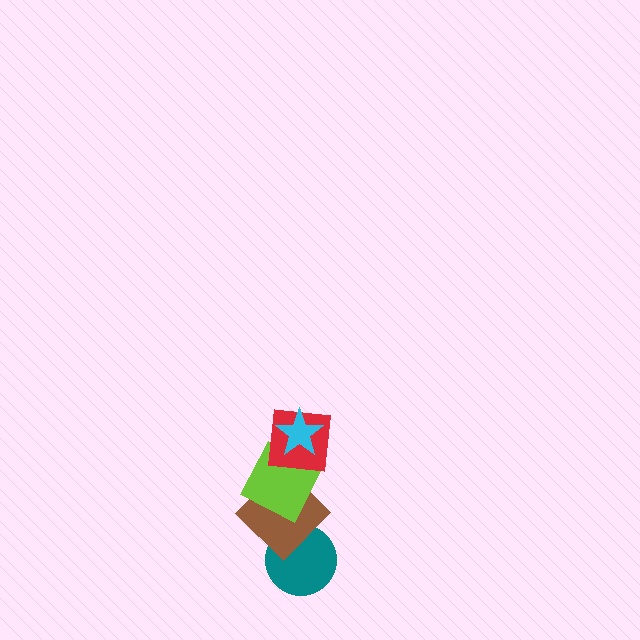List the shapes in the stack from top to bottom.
From top to bottom: the cyan star, the red square, the lime square, the brown diamond, the teal circle.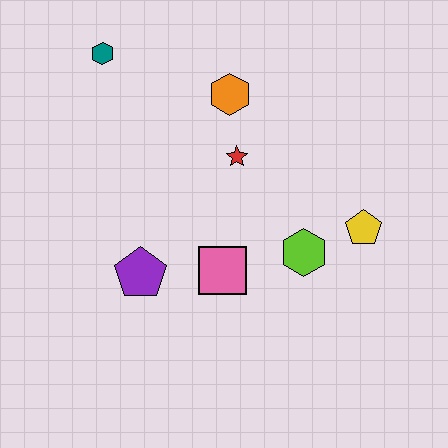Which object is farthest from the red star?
The teal hexagon is farthest from the red star.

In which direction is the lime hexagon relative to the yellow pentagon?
The lime hexagon is to the left of the yellow pentagon.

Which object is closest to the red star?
The orange hexagon is closest to the red star.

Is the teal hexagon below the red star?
No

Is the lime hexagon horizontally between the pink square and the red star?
No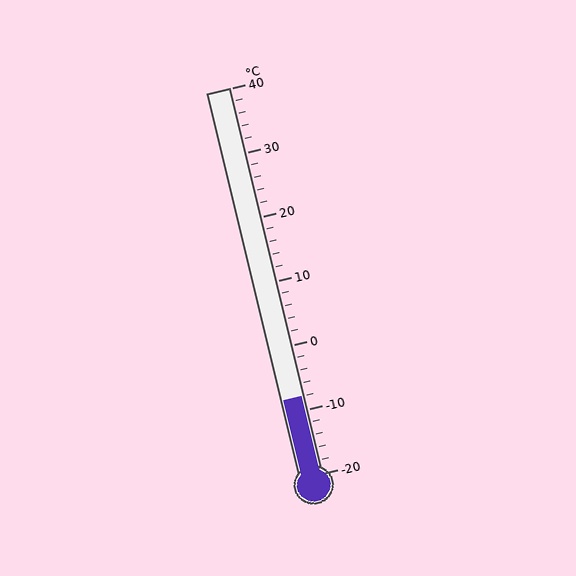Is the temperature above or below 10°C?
The temperature is below 10°C.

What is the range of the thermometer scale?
The thermometer scale ranges from -20°C to 40°C.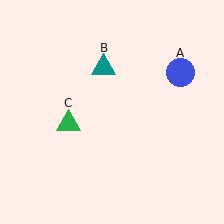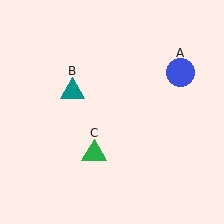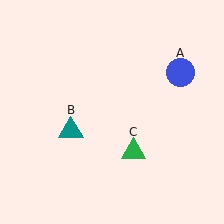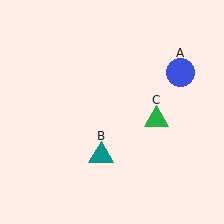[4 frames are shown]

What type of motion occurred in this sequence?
The teal triangle (object B), green triangle (object C) rotated counterclockwise around the center of the scene.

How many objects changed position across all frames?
2 objects changed position: teal triangle (object B), green triangle (object C).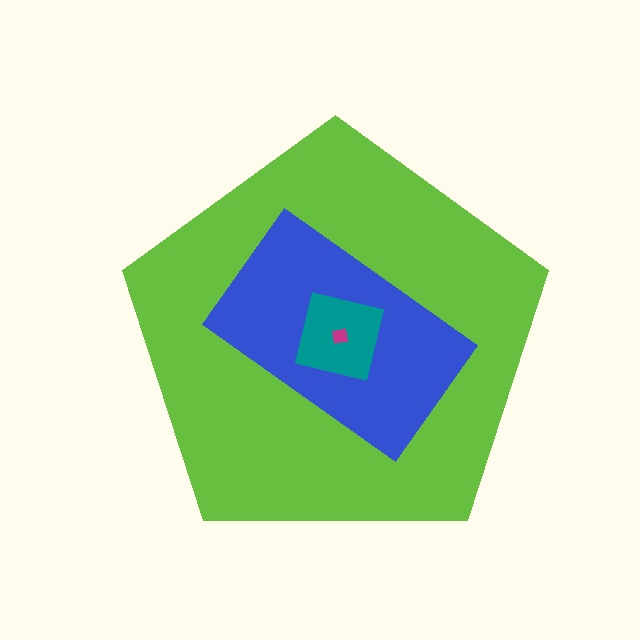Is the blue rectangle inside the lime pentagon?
Yes.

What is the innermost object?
The magenta square.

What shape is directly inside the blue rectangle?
The teal square.